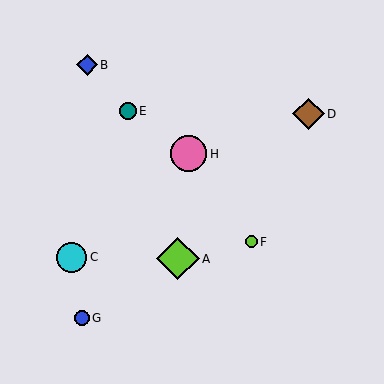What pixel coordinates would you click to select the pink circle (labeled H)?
Click at (189, 154) to select the pink circle H.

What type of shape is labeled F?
Shape F is a lime circle.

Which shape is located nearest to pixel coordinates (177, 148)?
The pink circle (labeled H) at (189, 154) is nearest to that location.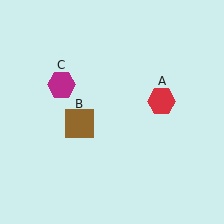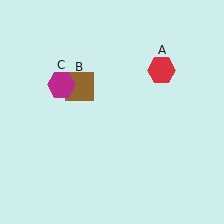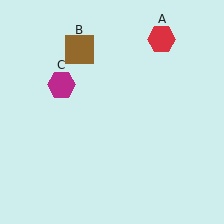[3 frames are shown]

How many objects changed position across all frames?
2 objects changed position: red hexagon (object A), brown square (object B).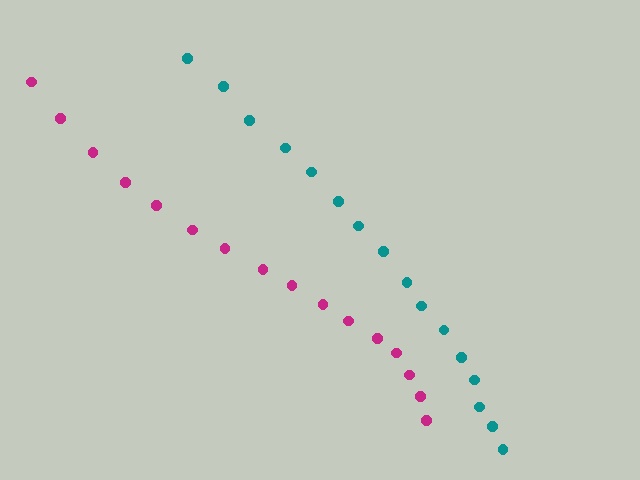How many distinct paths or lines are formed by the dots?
There are 2 distinct paths.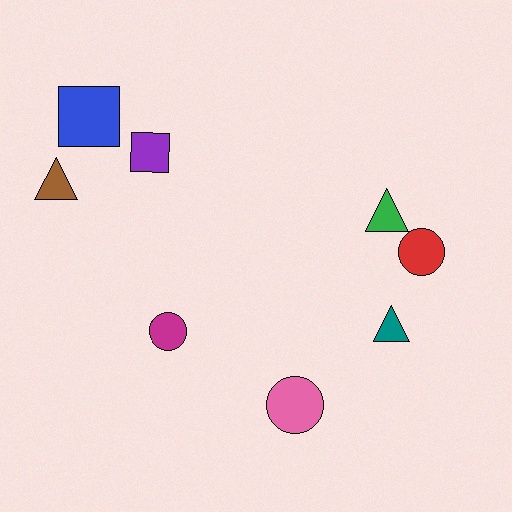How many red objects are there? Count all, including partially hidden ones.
There is 1 red object.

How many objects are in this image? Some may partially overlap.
There are 8 objects.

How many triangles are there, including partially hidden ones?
There are 3 triangles.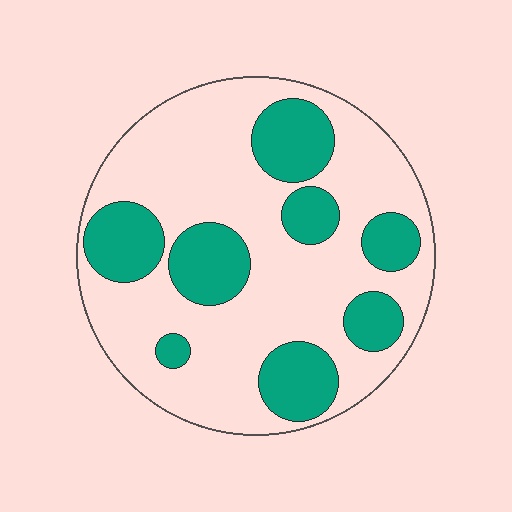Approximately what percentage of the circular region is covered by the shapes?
Approximately 30%.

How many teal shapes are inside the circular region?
8.